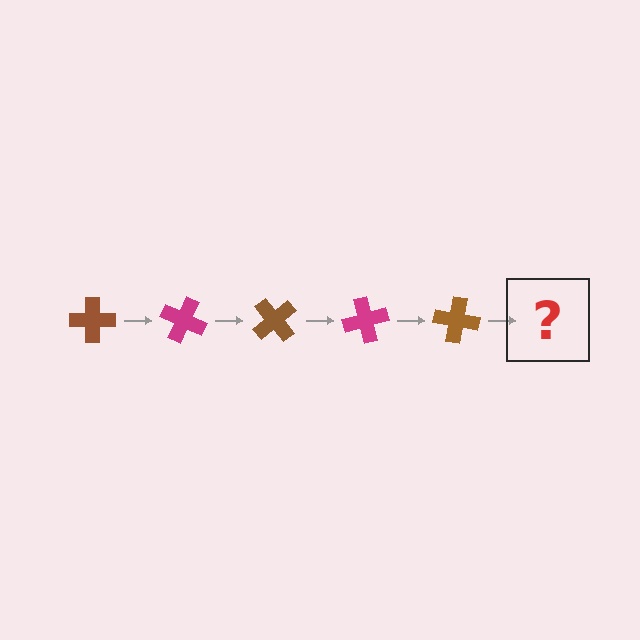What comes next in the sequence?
The next element should be a magenta cross, rotated 125 degrees from the start.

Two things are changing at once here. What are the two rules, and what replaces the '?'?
The two rules are that it rotates 25 degrees each step and the color cycles through brown and magenta. The '?' should be a magenta cross, rotated 125 degrees from the start.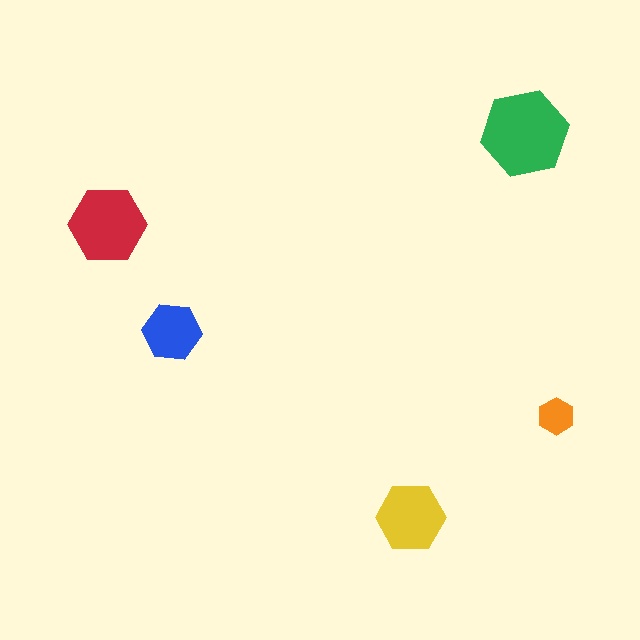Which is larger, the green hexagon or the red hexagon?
The green one.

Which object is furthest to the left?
The red hexagon is leftmost.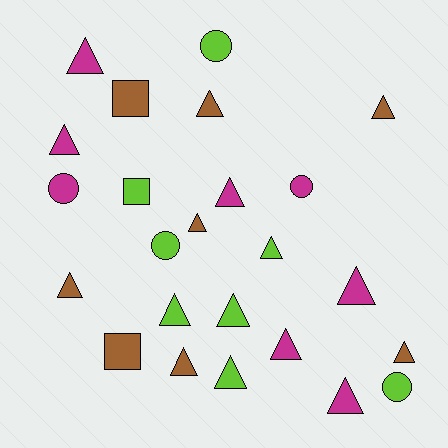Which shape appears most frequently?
Triangle, with 16 objects.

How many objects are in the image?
There are 24 objects.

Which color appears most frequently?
Lime, with 8 objects.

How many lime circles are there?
There are 3 lime circles.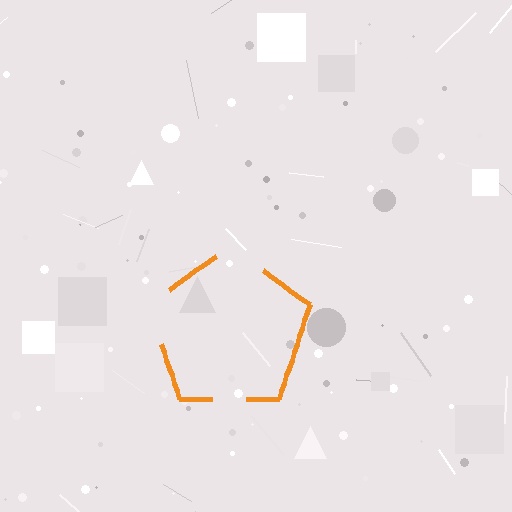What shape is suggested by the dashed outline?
The dashed outline suggests a pentagon.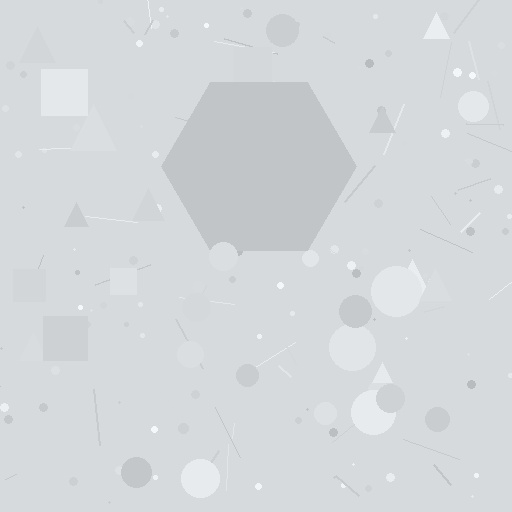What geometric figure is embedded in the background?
A hexagon is embedded in the background.